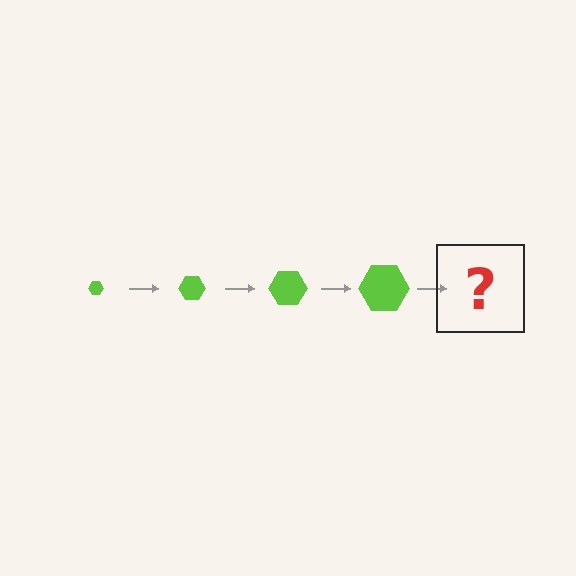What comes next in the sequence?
The next element should be a lime hexagon, larger than the previous one.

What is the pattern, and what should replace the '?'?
The pattern is that the hexagon gets progressively larger each step. The '?' should be a lime hexagon, larger than the previous one.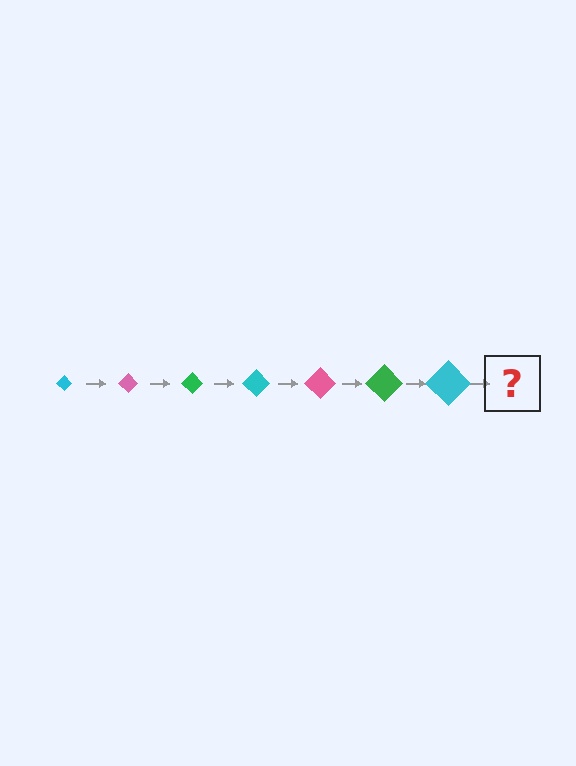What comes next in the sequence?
The next element should be a pink diamond, larger than the previous one.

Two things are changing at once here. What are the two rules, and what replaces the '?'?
The two rules are that the diamond grows larger each step and the color cycles through cyan, pink, and green. The '?' should be a pink diamond, larger than the previous one.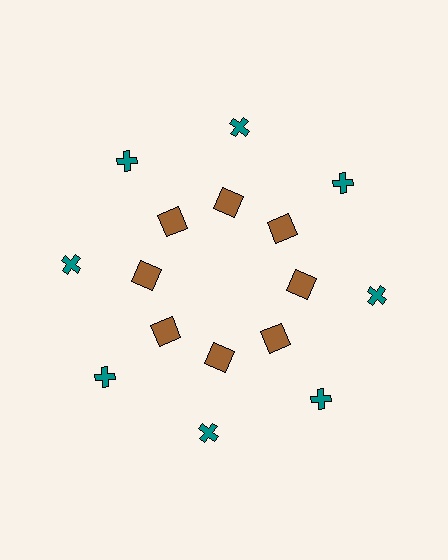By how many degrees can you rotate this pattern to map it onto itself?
The pattern maps onto itself every 45 degrees of rotation.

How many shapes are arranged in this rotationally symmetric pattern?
There are 16 shapes, arranged in 8 groups of 2.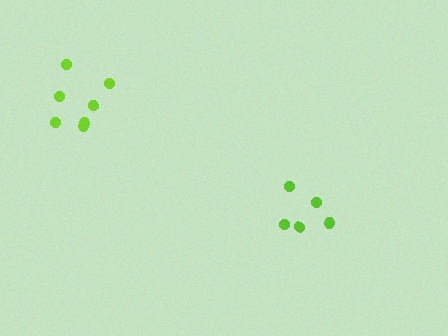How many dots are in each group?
Group 1: 7 dots, Group 2: 5 dots (12 total).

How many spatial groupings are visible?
There are 2 spatial groupings.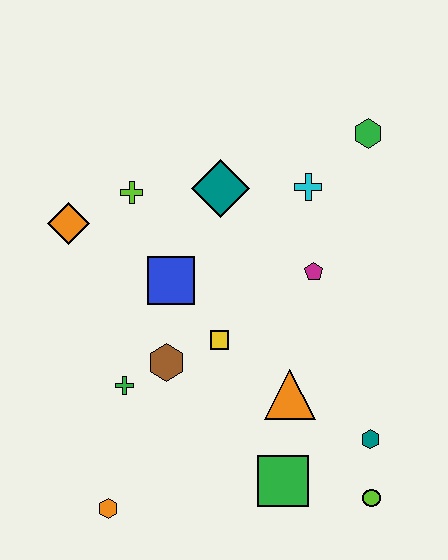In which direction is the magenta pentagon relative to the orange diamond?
The magenta pentagon is to the right of the orange diamond.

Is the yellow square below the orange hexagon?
No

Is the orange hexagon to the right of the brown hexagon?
No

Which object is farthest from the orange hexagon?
The green hexagon is farthest from the orange hexagon.